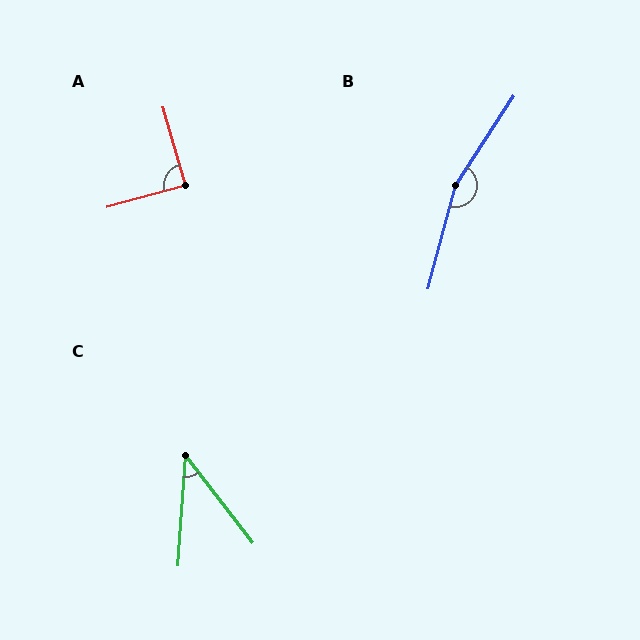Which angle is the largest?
B, at approximately 162 degrees.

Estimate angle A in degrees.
Approximately 90 degrees.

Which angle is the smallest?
C, at approximately 41 degrees.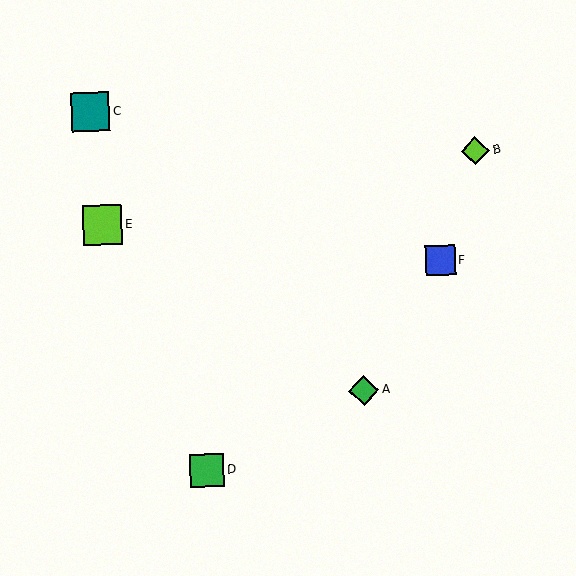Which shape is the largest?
The lime square (labeled E) is the largest.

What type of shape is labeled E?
Shape E is a lime square.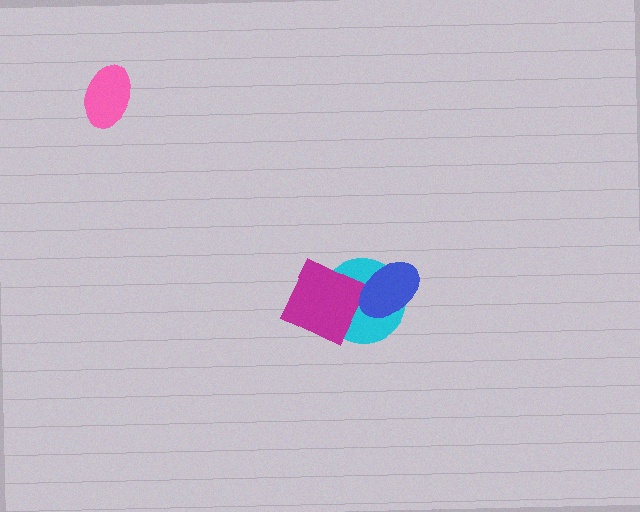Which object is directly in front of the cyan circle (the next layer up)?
The magenta diamond is directly in front of the cyan circle.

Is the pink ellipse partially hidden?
No, no other shape covers it.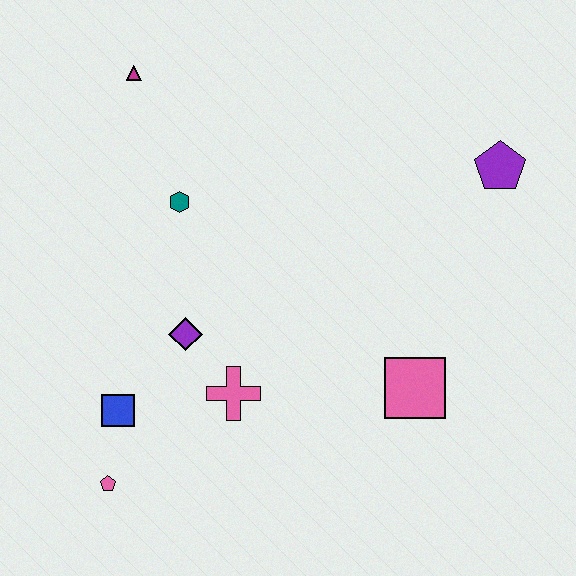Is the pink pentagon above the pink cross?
No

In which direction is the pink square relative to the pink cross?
The pink square is to the right of the pink cross.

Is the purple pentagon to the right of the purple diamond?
Yes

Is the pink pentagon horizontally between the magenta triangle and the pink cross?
No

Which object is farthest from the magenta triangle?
The pink square is farthest from the magenta triangle.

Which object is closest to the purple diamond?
The pink cross is closest to the purple diamond.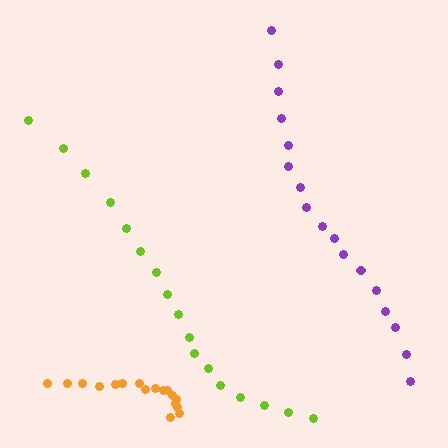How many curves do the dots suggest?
There are 3 distinct paths.